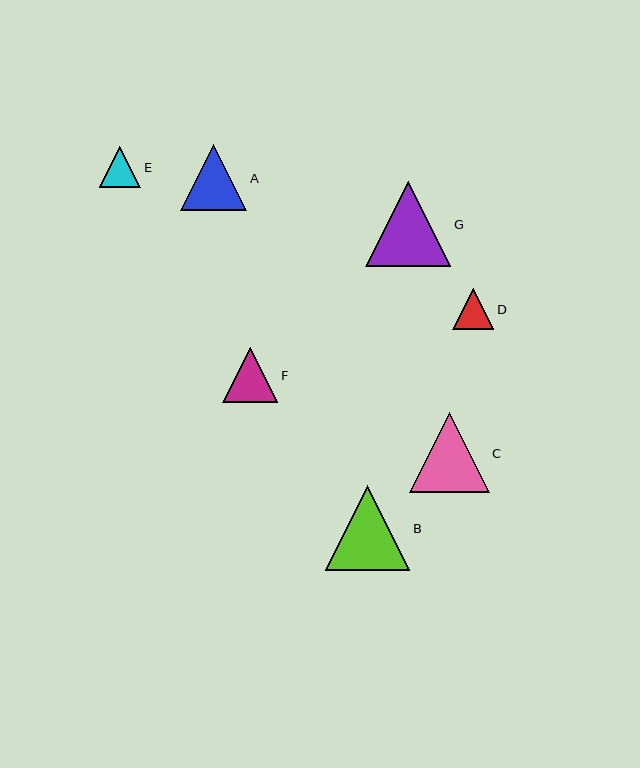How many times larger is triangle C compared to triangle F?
Triangle C is approximately 1.5 times the size of triangle F.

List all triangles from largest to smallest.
From largest to smallest: G, B, C, A, F, E, D.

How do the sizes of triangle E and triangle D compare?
Triangle E and triangle D are approximately the same size.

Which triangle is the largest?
Triangle G is the largest with a size of approximately 85 pixels.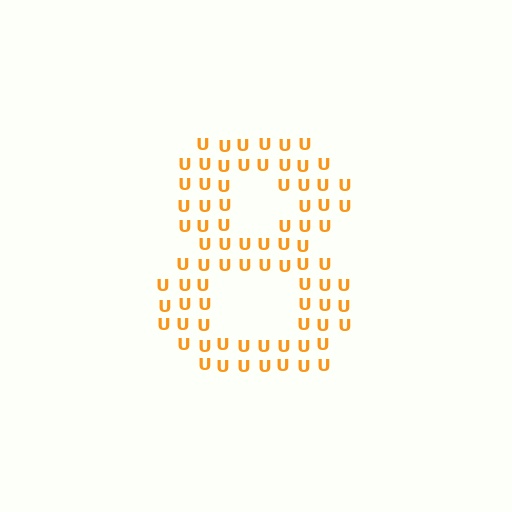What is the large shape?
The large shape is the digit 8.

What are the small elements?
The small elements are letter U's.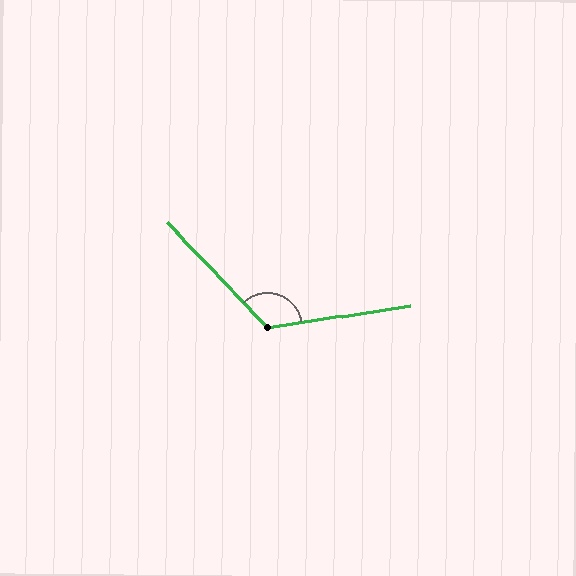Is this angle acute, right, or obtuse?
It is obtuse.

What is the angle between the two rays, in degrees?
Approximately 125 degrees.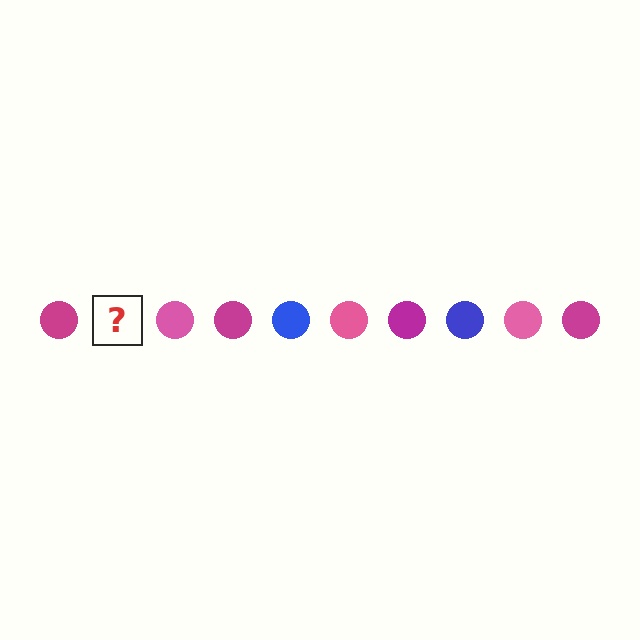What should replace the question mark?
The question mark should be replaced with a blue circle.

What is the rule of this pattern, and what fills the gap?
The rule is that the pattern cycles through magenta, blue, pink circles. The gap should be filled with a blue circle.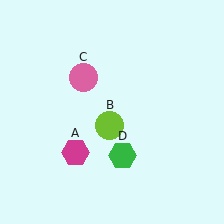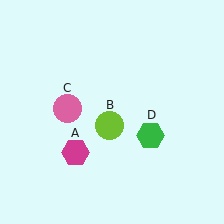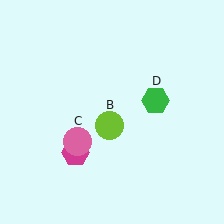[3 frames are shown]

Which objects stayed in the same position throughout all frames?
Magenta hexagon (object A) and lime circle (object B) remained stationary.